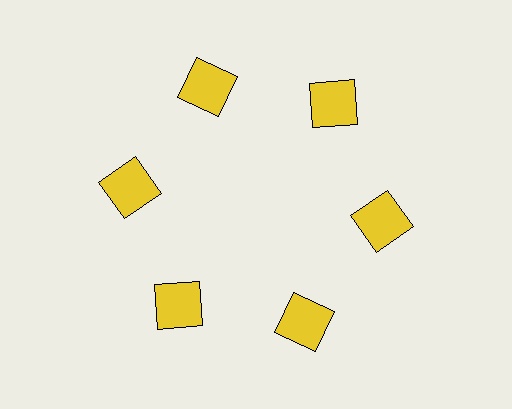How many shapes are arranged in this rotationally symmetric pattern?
There are 6 shapes, arranged in 6 groups of 1.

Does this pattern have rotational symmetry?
Yes, this pattern has 6-fold rotational symmetry. It looks the same after rotating 60 degrees around the center.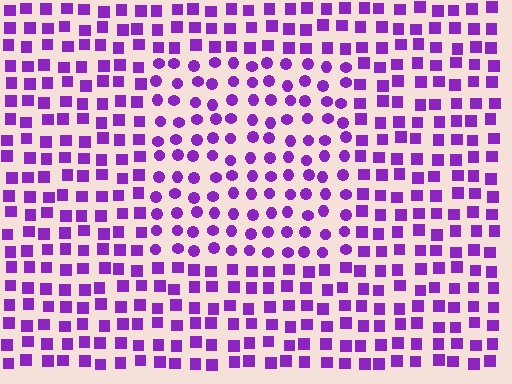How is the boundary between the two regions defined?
The boundary is defined by a change in element shape: circles inside vs. squares outside. All elements share the same color and spacing.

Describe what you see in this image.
The image is filled with small purple elements arranged in a uniform grid. A rectangle-shaped region contains circles, while the surrounding area contains squares. The boundary is defined purely by the change in element shape.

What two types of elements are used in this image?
The image uses circles inside the rectangle region and squares outside it.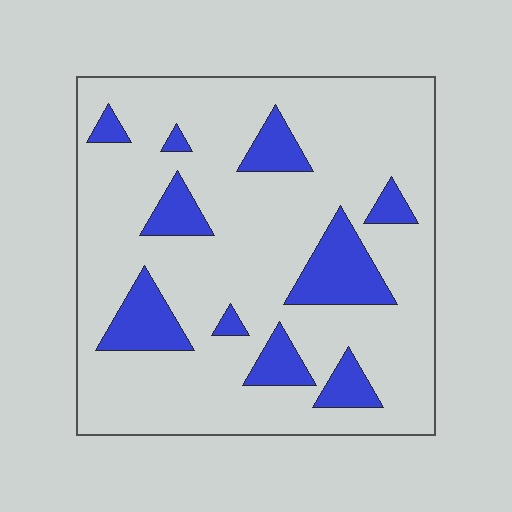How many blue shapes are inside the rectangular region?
10.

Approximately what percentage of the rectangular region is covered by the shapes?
Approximately 20%.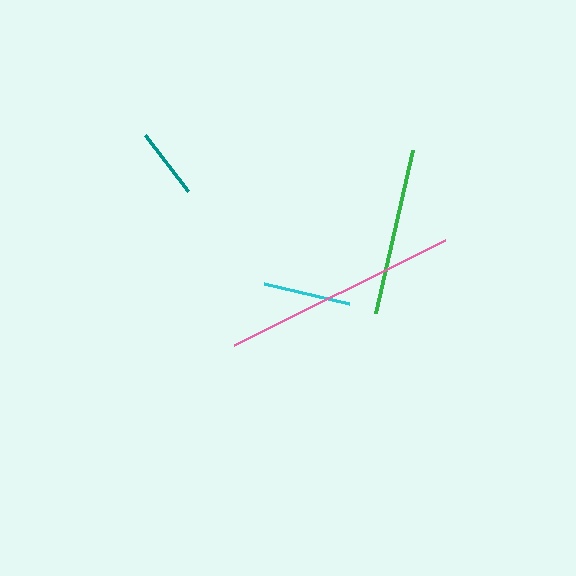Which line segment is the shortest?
The teal line is the shortest at approximately 71 pixels.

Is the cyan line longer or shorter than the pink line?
The pink line is longer than the cyan line.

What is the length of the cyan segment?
The cyan segment is approximately 88 pixels long.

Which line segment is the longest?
The pink line is the longest at approximately 236 pixels.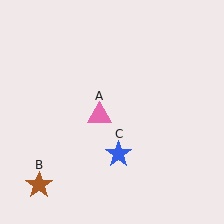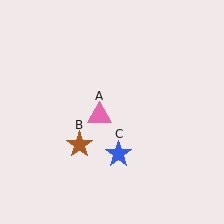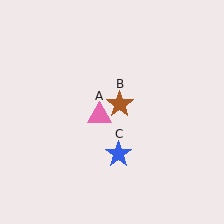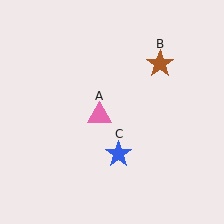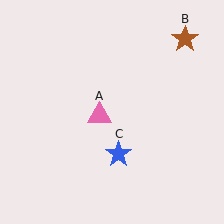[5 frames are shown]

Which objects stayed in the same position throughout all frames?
Pink triangle (object A) and blue star (object C) remained stationary.